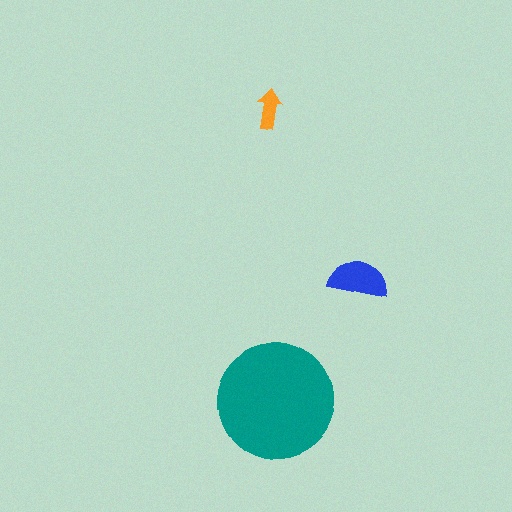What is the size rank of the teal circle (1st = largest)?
1st.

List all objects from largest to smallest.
The teal circle, the blue semicircle, the orange arrow.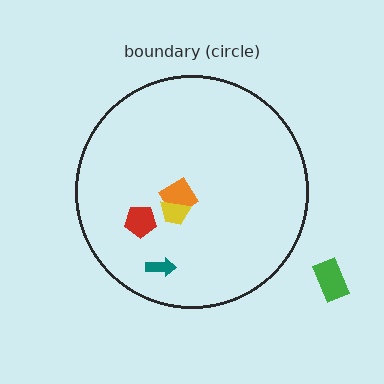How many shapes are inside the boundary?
4 inside, 1 outside.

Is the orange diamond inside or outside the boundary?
Inside.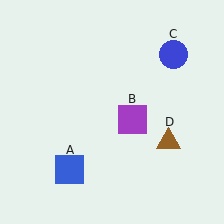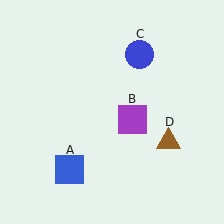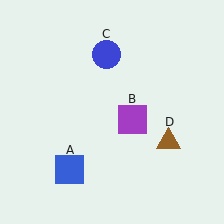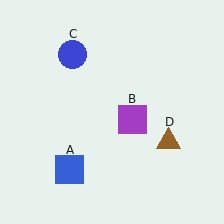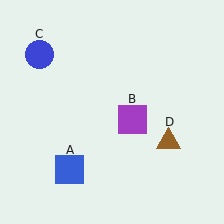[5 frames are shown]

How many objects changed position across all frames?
1 object changed position: blue circle (object C).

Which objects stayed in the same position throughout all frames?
Blue square (object A) and purple square (object B) and brown triangle (object D) remained stationary.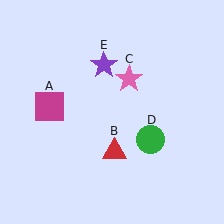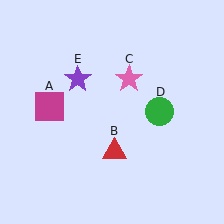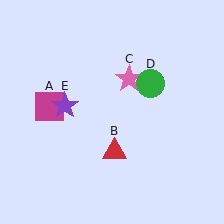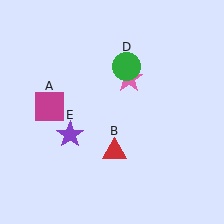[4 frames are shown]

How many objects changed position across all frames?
2 objects changed position: green circle (object D), purple star (object E).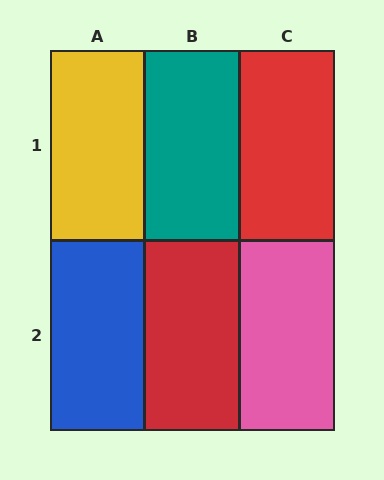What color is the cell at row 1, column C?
Red.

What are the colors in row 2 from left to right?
Blue, red, pink.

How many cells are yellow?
1 cell is yellow.